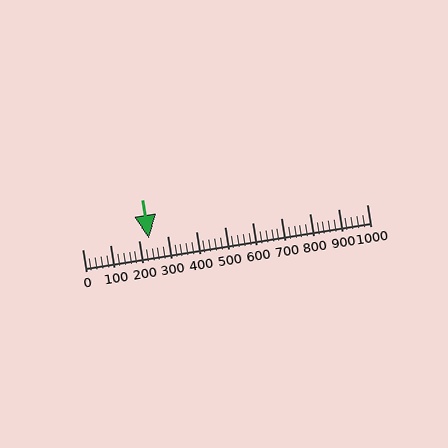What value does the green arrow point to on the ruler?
The green arrow points to approximately 234.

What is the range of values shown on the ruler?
The ruler shows values from 0 to 1000.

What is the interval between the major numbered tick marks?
The major tick marks are spaced 100 units apart.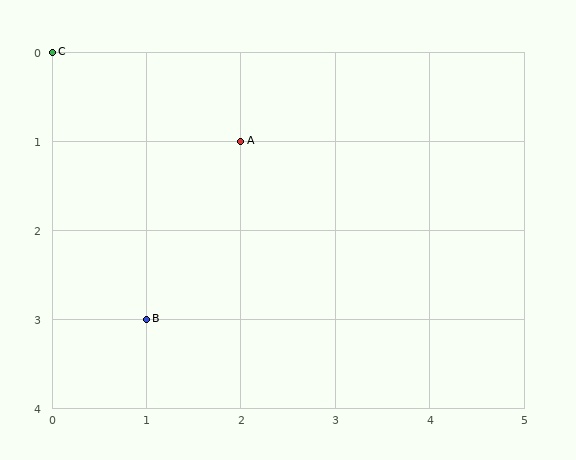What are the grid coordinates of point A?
Point A is at grid coordinates (2, 1).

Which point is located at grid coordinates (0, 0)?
Point C is at (0, 0).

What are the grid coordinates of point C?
Point C is at grid coordinates (0, 0).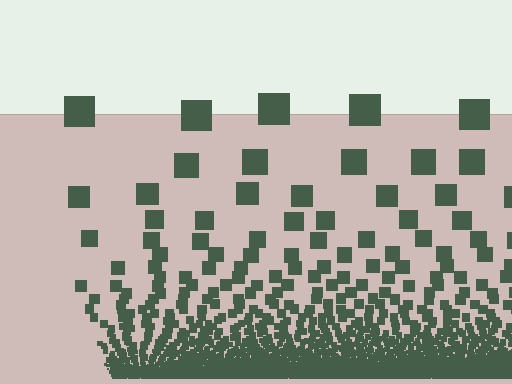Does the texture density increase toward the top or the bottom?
Density increases toward the bottom.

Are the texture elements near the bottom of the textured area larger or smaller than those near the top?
Smaller. The gradient is inverted — elements near the bottom are smaller and denser.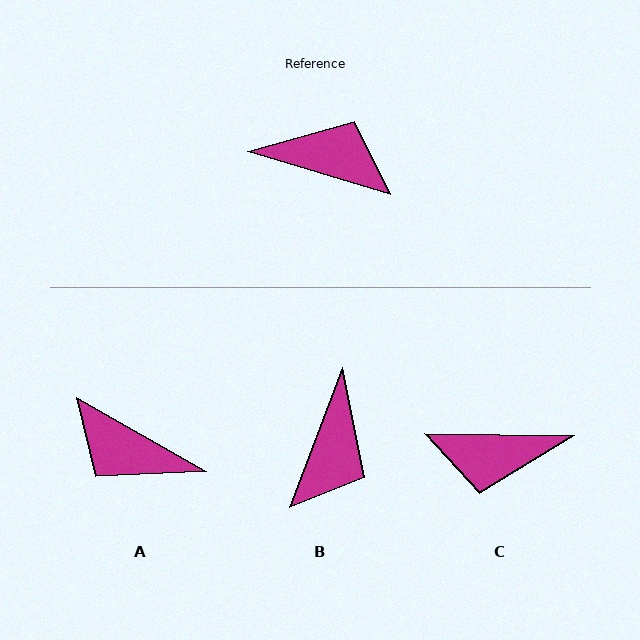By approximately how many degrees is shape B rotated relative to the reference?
Approximately 94 degrees clockwise.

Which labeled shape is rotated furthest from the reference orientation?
A, about 167 degrees away.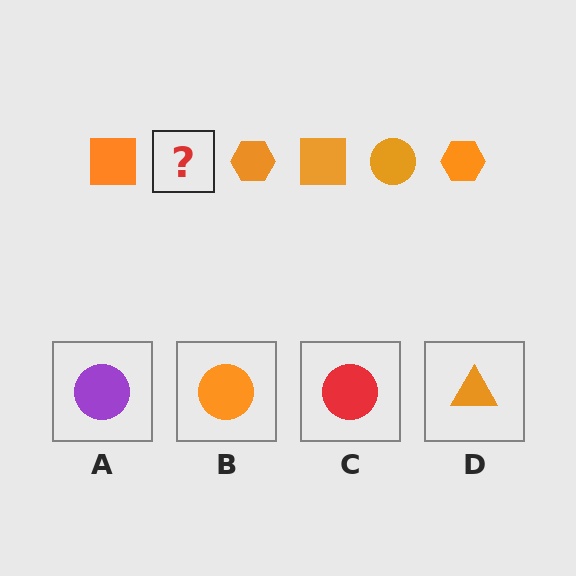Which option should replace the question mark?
Option B.